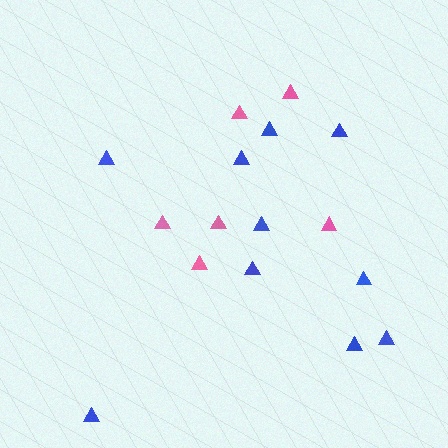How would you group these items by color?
There are 2 groups: one group of pink triangles (6) and one group of blue triangles (10).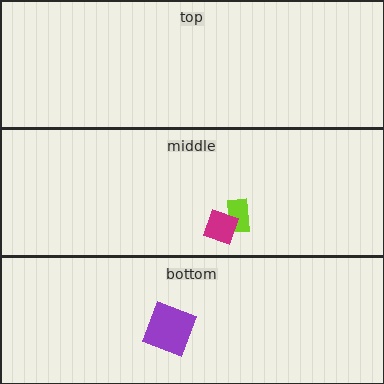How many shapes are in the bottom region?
1.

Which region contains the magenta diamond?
The middle region.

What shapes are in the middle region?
The lime rectangle, the magenta diamond.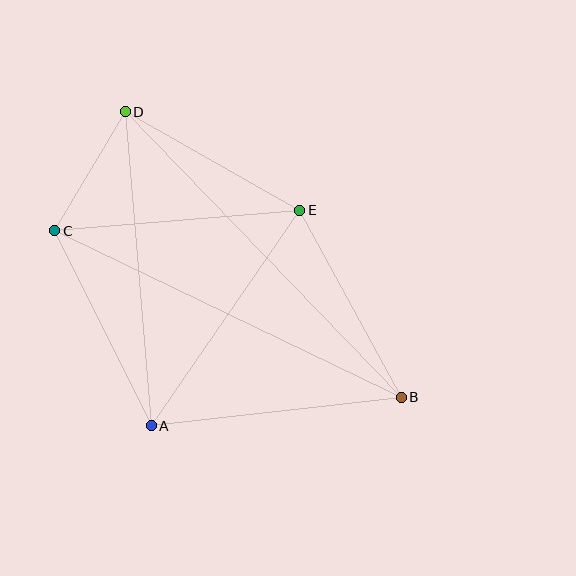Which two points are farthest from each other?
Points B and D are farthest from each other.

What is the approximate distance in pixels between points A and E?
The distance between A and E is approximately 262 pixels.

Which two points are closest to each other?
Points C and D are closest to each other.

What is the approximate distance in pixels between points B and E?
The distance between B and E is approximately 213 pixels.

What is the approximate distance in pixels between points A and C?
The distance between A and C is approximately 218 pixels.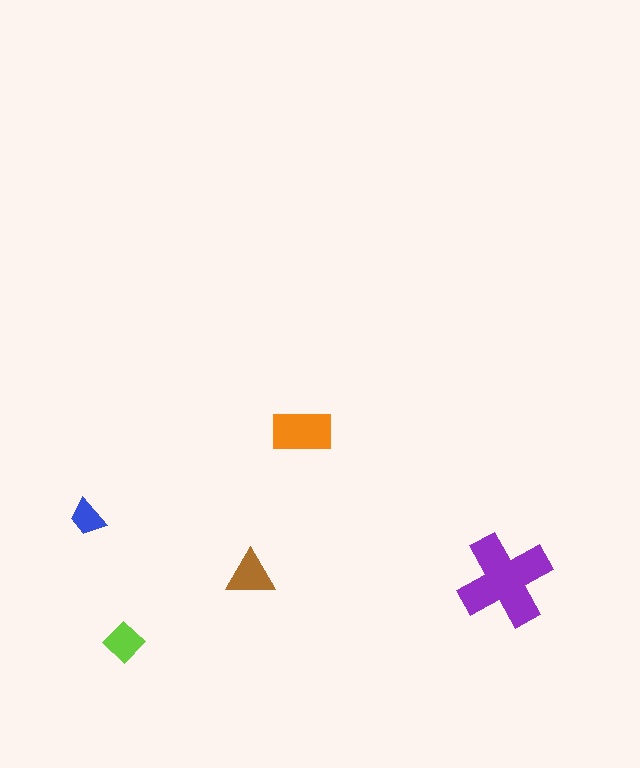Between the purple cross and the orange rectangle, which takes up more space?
The purple cross.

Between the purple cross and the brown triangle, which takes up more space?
The purple cross.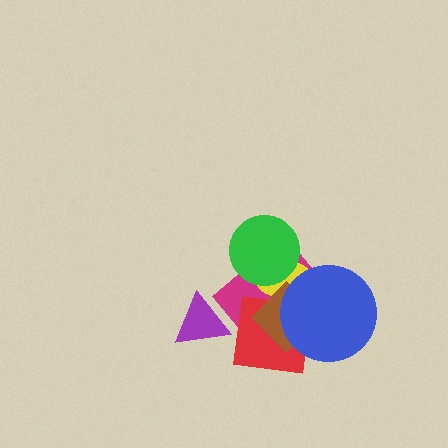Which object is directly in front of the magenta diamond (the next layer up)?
The yellow ellipse is directly in front of the magenta diamond.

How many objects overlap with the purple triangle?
1 object overlaps with the purple triangle.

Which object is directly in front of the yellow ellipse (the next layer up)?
The green circle is directly in front of the yellow ellipse.